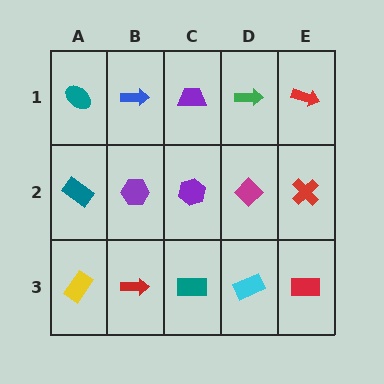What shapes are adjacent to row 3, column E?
A red cross (row 2, column E), a cyan rectangle (row 3, column D).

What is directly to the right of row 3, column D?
A red rectangle.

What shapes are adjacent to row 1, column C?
A purple hexagon (row 2, column C), a blue arrow (row 1, column B), a green arrow (row 1, column D).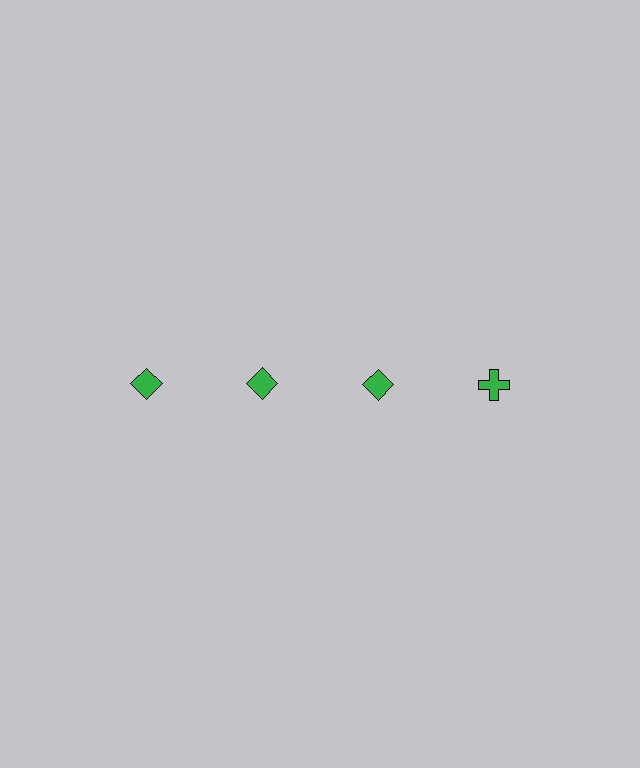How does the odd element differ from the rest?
It has a different shape: cross instead of diamond.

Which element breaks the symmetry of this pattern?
The green cross in the top row, second from right column breaks the symmetry. All other shapes are green diamonds.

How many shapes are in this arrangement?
There are 4 shapes arranged in a grid pattern.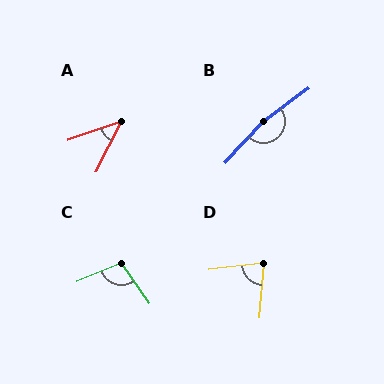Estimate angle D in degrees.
Approximately 79 degrees.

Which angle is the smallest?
A, at approximately 44 degrees.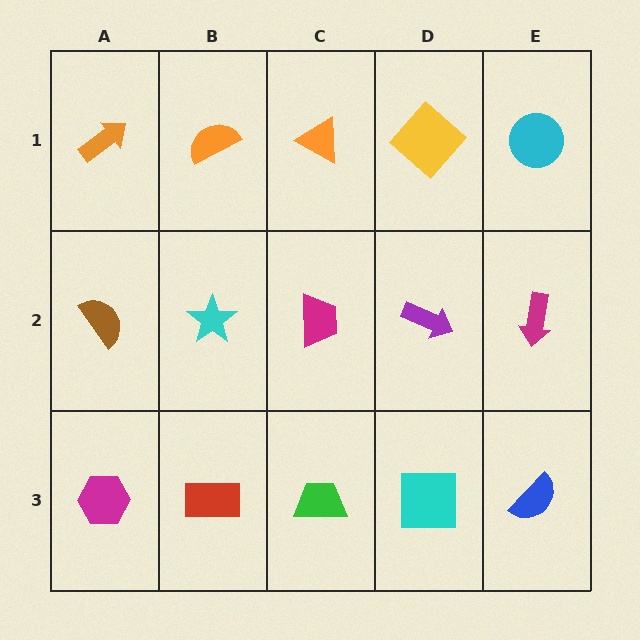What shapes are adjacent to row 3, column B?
A cyan star (row 2, column B), a magenta hexagon (row 3, column A), a green trapezoid (row 3, column C).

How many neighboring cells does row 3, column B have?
3.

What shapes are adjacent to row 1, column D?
A purple arrow (row 2, column D), an orange triangle (row 1, column C), a cyan circle (row 1, column E).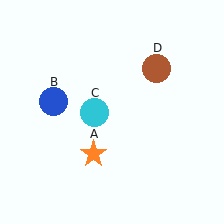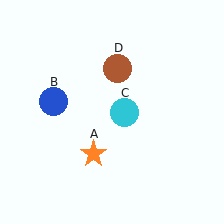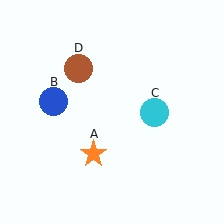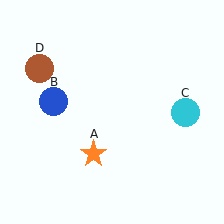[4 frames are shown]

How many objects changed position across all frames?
2 objects changed position: cyan circle (object C), brown circle (object D).